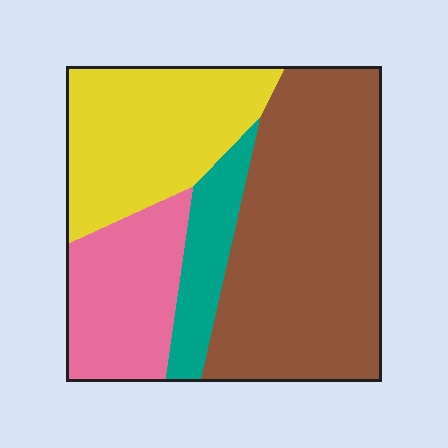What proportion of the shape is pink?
Pink covers 18% of the shape.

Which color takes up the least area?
Teal, at roughly 10%.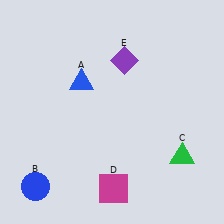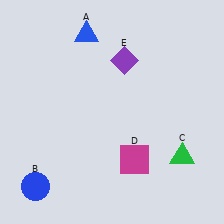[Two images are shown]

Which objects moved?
The objects that moved are: the blue triangle (A), the magenta square (D).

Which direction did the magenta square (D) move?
The magenta square (D) moved up.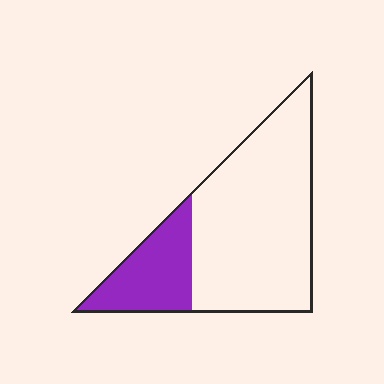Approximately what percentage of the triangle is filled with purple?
Approximately 25%.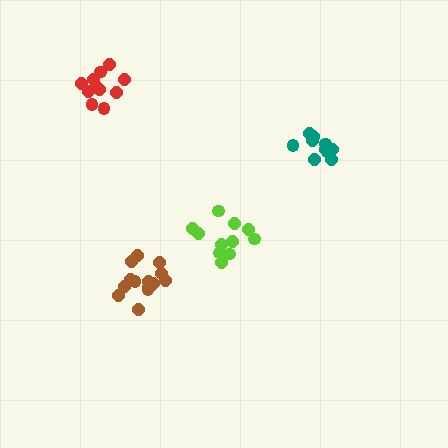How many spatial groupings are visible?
There are 4 spatial groupings.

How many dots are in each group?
Group 1: 11 dots, Group 2: 15 dots, Group 3: 10 dots, Group 4: 11 dots (47 total).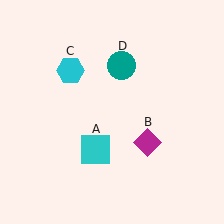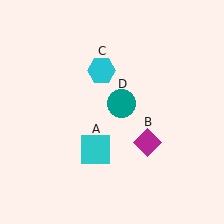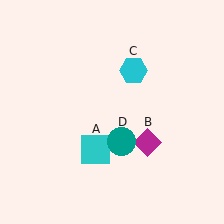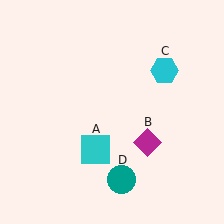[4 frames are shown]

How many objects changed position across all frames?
2 objects changed position: cyan hexagon (object C), teal circle (object D).